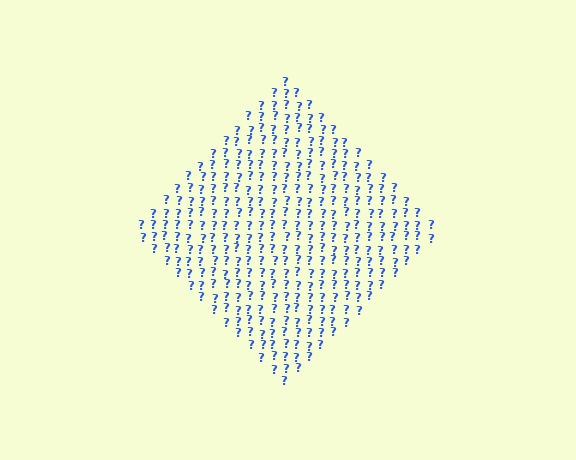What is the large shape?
The large shape is a diamond.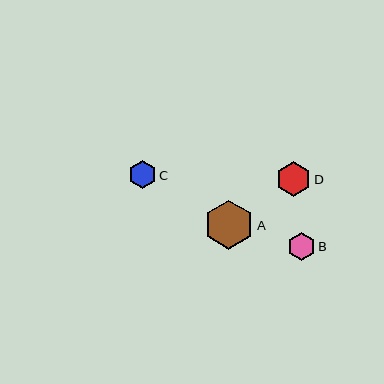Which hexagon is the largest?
Hexagon A is the largest with a size of approximately 49 pixels.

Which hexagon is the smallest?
Hexagon B is the smallest with a size of approximately 28 pixels.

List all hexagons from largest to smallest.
From largest to smallest: A, D, C, B.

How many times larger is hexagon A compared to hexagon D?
Hexagon A is approximately 1.4 times the size of hexagon D.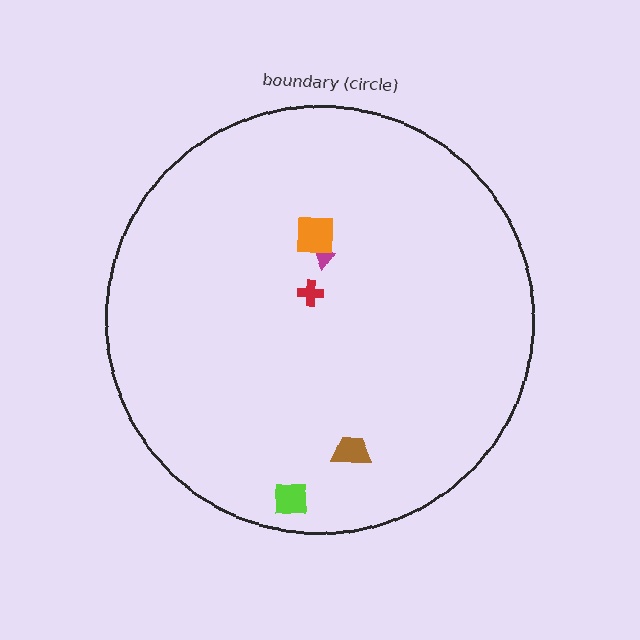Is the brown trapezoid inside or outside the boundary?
Inside.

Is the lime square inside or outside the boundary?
Inside.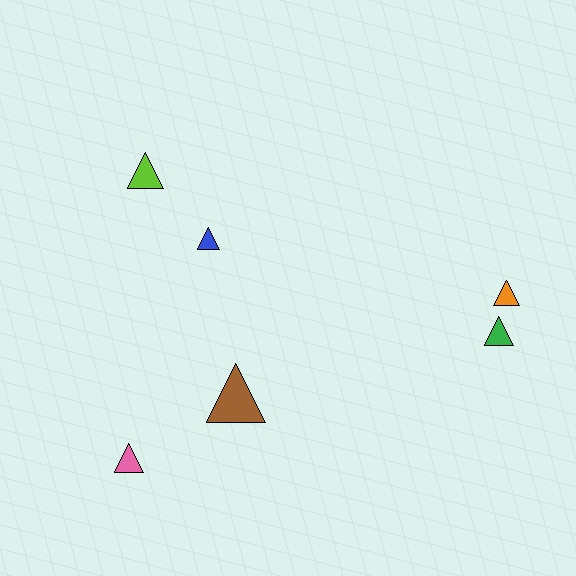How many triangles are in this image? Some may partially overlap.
There are 6 triangles.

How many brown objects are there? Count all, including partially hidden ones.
There is 1 brown object.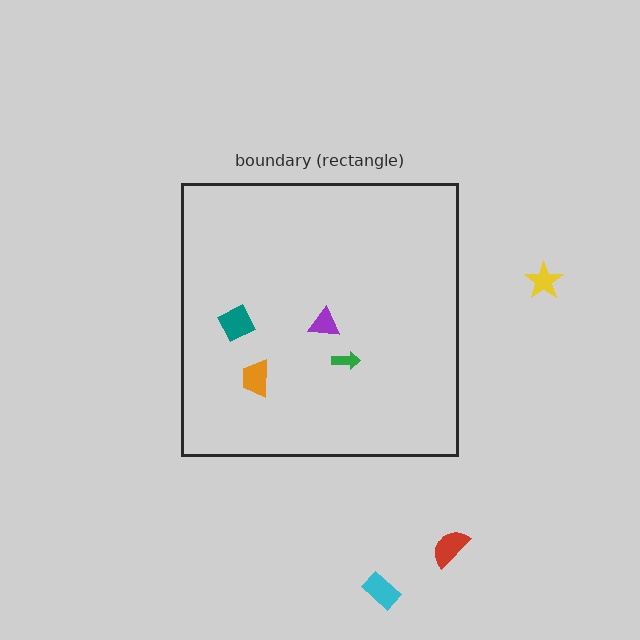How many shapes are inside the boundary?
4 inside, 3 outside.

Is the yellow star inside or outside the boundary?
Outside.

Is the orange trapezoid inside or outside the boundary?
Inside.